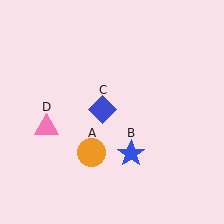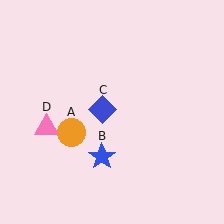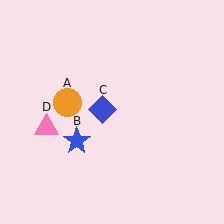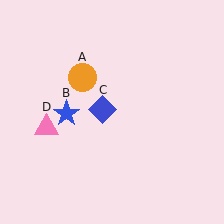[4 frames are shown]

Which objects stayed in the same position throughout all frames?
Blue diamond (object C) and pink triangle (object D) remained stationary.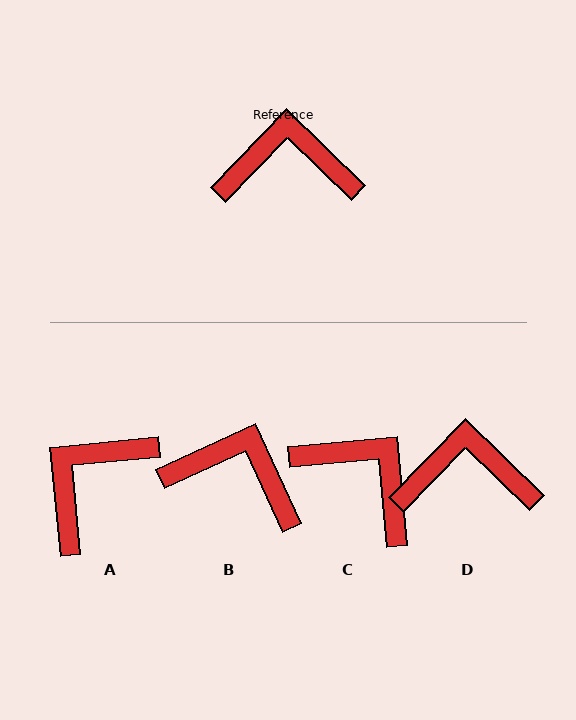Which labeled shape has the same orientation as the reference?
D.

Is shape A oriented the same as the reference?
No, it is off by about 50 degrees.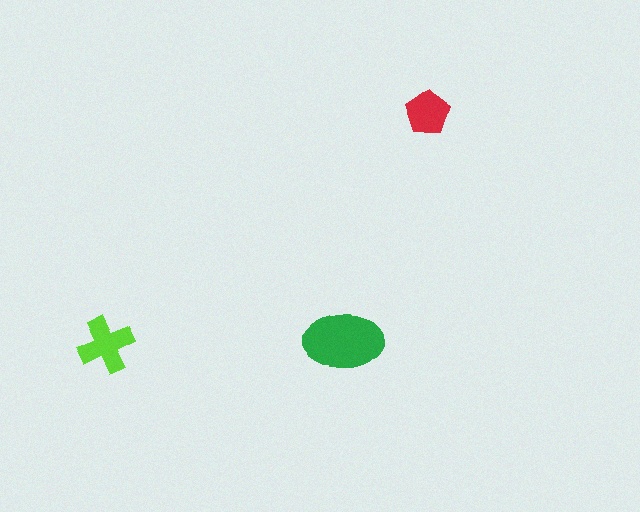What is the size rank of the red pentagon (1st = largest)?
3rd.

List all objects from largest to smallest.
The green ellipse, the lime cross, the red pentagon.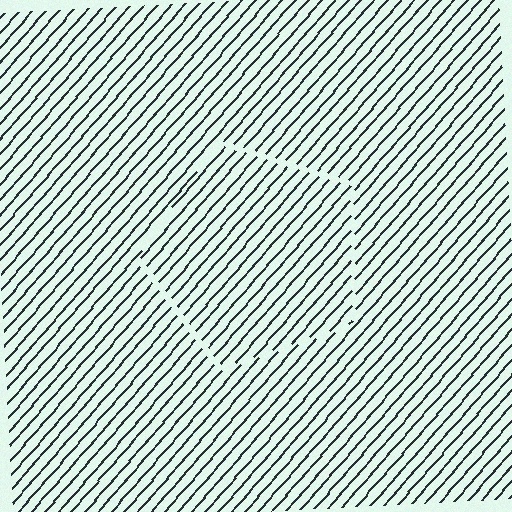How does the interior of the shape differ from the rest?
The interior of the shape contains the same grating, shifted by half a period — the contour is defined by the phase discontinuity where line-ends from the inner and outer gratings abut.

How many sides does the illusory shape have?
5 sides — the line-ends trace a pentagon.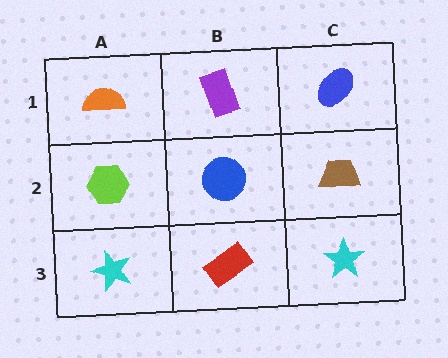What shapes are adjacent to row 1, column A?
A lime hexagon (row 2, column A), a purple rectangle (row 1, column B).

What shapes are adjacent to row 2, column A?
An orange semicircle (row 1, column A), a cyan star (row 3, column A), a blue circle (row 2, column B).